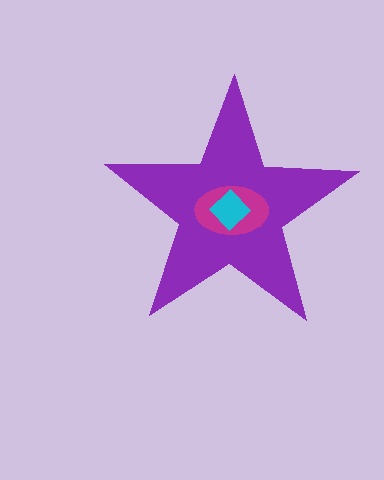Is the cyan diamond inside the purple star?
Yes.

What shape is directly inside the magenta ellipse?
The cyan diamond.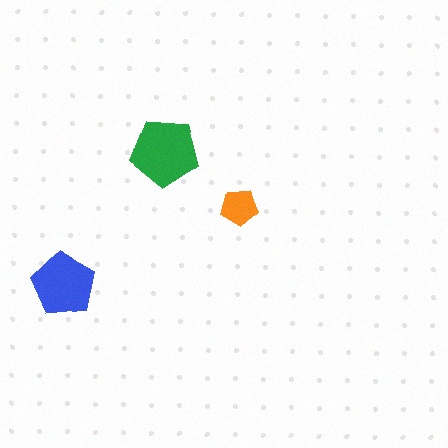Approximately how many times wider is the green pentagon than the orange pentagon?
About 2 times wider.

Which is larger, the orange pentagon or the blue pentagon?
The blue one.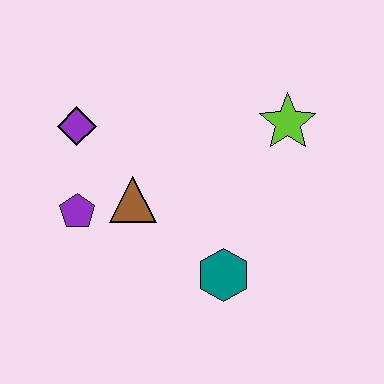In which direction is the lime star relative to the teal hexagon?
The lime star is above the teal hexagon.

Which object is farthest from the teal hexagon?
The purple diamond is farthest from the teal hexagon.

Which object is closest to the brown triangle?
The purple pentagon is closest to the brown triangle.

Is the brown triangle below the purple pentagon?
No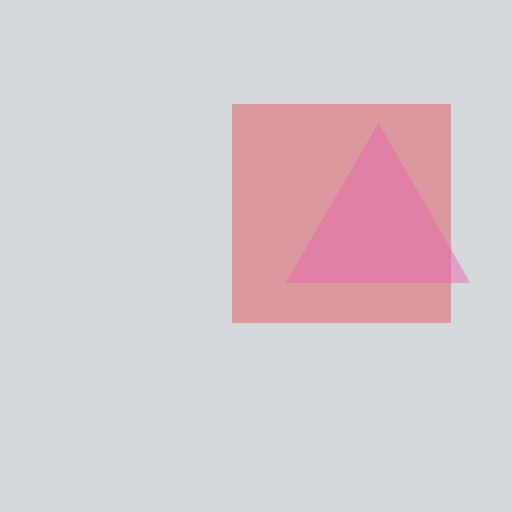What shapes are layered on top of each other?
The layered shapes are: a red square, a pink triangle.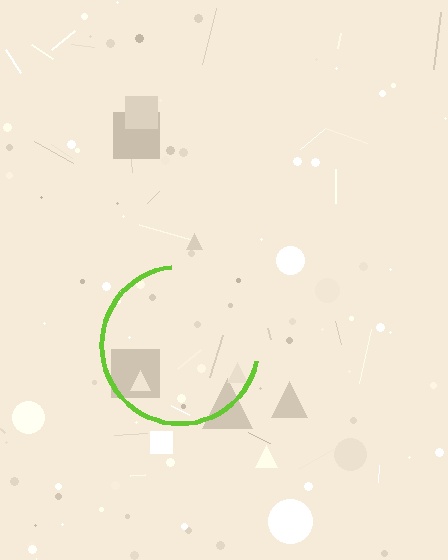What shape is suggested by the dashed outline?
The dashed outline suggests a circle.